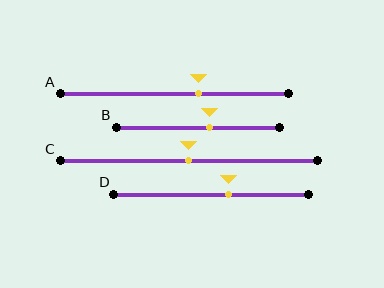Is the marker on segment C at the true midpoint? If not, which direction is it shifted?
Yes, the marker on segment C is at the true midpoint.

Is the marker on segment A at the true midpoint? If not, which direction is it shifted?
No, the marker on segment A is shifted to the right by about 11% of the segment length.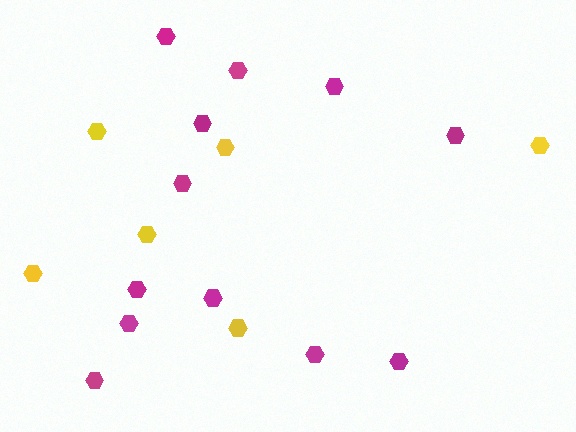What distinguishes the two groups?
There are 2 groups: one group of magenta hexagons (12) and one group of yellow hexagons (6).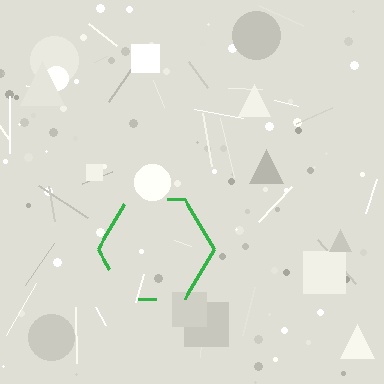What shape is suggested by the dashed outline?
The dashed outline suggests a hexagon.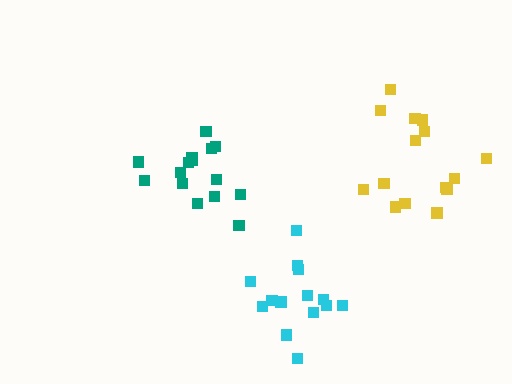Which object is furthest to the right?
The yellow cluster is rightmost.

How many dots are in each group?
Group 1: 15 dots, Group 2: 14 dots, Group 3: 15 dots (44 total).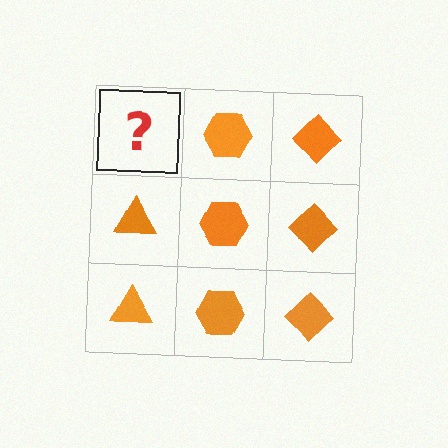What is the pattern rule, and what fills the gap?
The rule is that each column has a consistent shape. The gap should be filled with an orange triangle.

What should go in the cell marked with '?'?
The missing cell should contain an orange triangle.